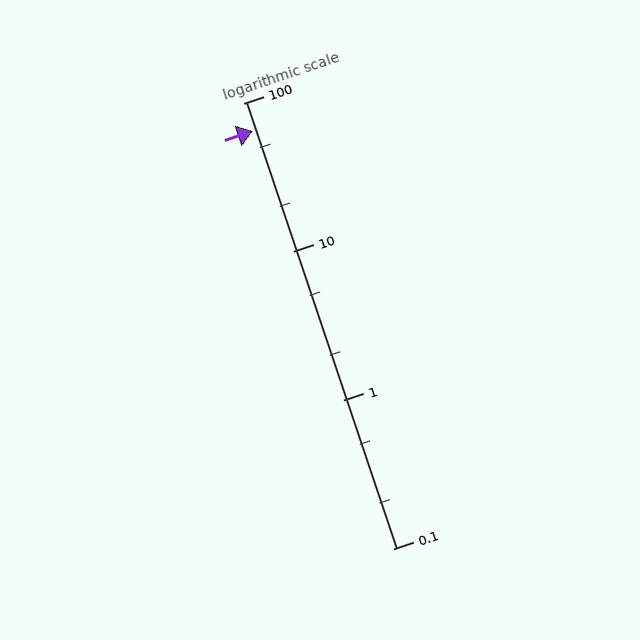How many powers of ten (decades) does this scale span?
The scale spans 3 decades, from 0.1 to 100.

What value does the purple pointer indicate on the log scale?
The pointer indicates approximately 65.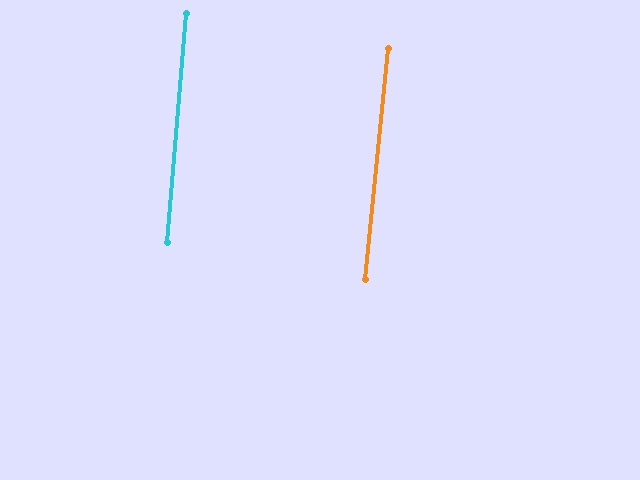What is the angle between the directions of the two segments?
Approximately 1 degree.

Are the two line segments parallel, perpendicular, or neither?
Parallel — their directions differ by only 1.0°.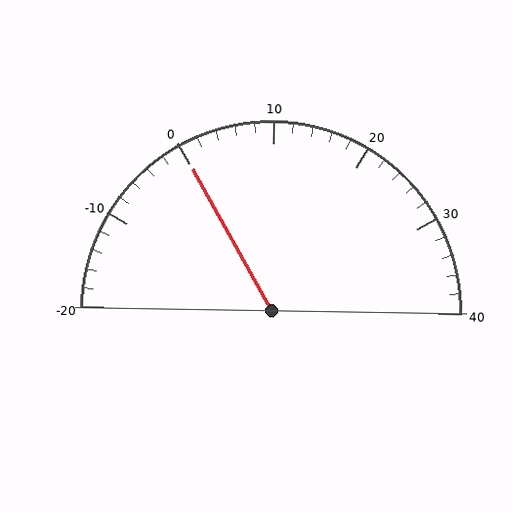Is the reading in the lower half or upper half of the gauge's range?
The reading is in the lower half of the range (-20 to 40).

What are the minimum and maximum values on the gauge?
The gauge ranges from -20 to 40.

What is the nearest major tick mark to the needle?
The nearest major tick mark is 0.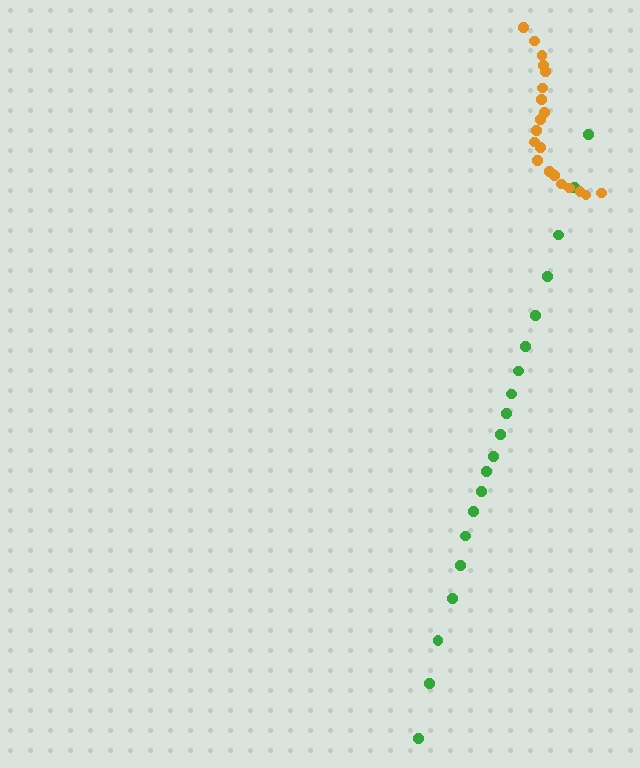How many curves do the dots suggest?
There are 2 distinct paths.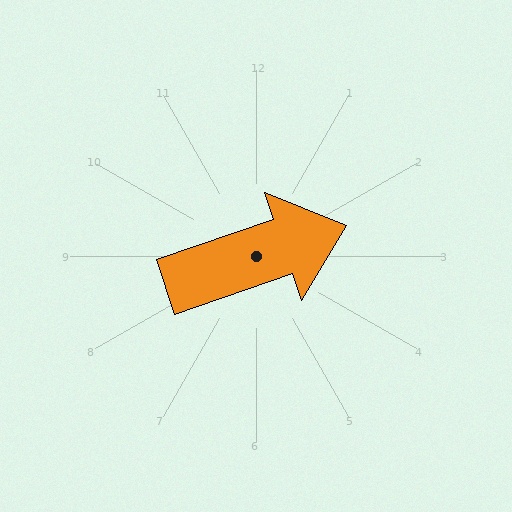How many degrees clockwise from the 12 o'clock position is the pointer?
Approximately 71 degrees.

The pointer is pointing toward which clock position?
Roughly 2 o'clock.